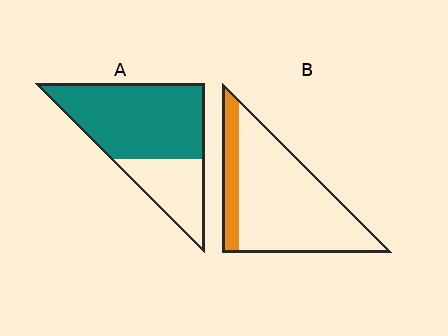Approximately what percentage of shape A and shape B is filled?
A is approximately 70% and B is approximately 20%.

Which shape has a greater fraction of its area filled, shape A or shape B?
Shape A.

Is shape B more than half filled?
No.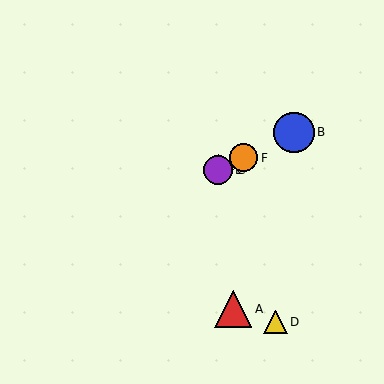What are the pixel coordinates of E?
Object E is at (218, 170).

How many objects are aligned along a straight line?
4 objects (B, C, E, F) are aligned along a straight line.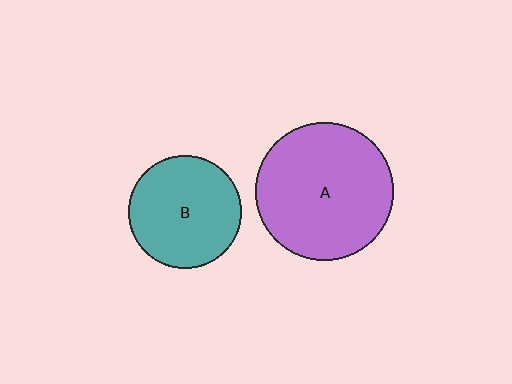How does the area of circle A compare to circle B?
Approximately 1.5 times.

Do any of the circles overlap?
No, none of the circles overlap.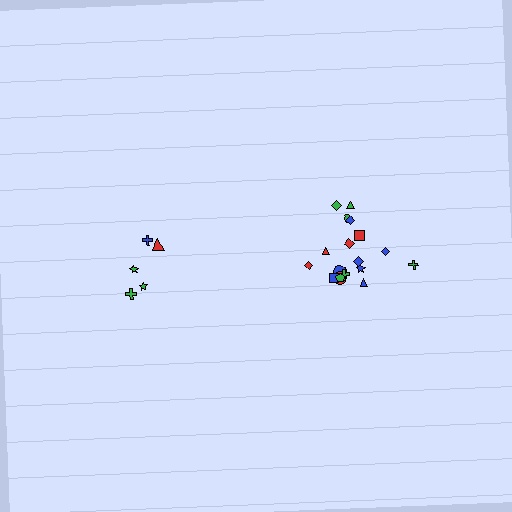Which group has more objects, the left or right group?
The right group.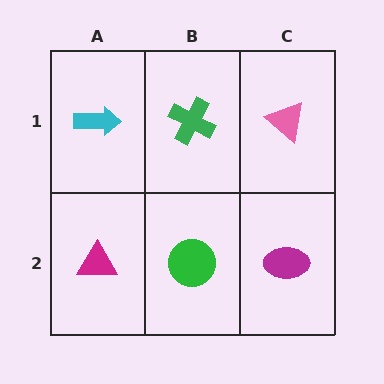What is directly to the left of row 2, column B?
A magenta triangle.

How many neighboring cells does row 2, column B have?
3.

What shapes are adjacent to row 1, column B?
A green circle (row 2, column B), a cyan arrow (row 1, column A), a pink triangle (row 1, column C).